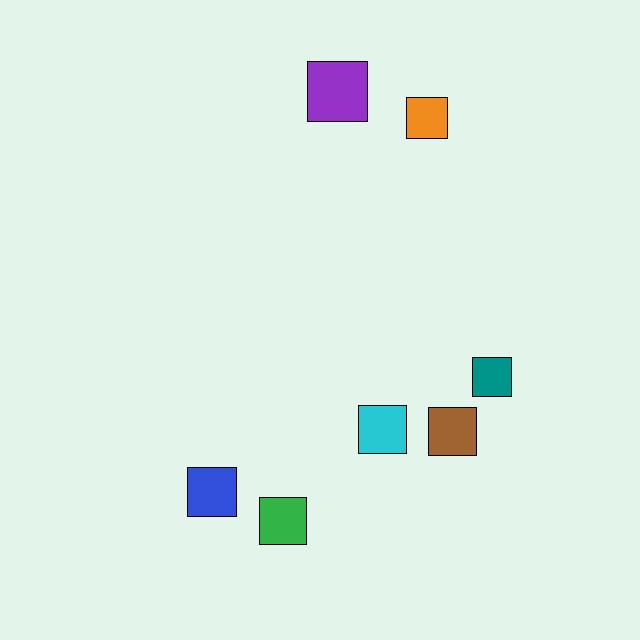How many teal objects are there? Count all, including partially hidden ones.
There is 1 teal object.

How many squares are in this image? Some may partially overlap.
There are 7 squares.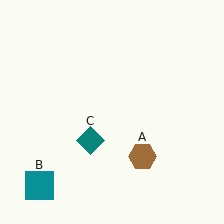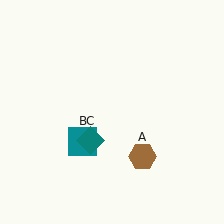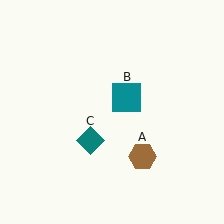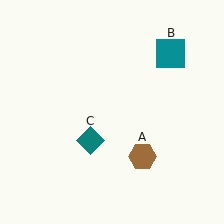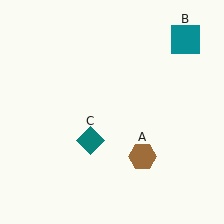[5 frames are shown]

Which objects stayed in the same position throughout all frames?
Brown hexagon (object A) and teal diamond (object C) remained stationary.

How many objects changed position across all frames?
1 object changed position: teal square (object B).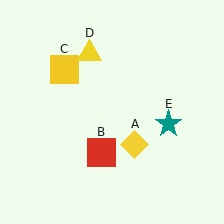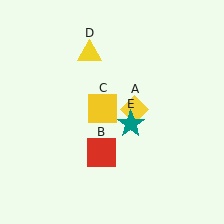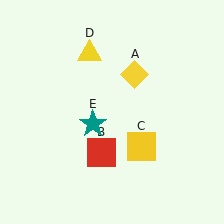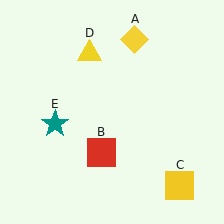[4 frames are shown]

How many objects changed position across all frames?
3 objects changed position: yellow diamond (object A), yellow square (object C), teal star (object E).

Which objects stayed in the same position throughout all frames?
Red square (object B) and yellow triangle (object D) remained stationary.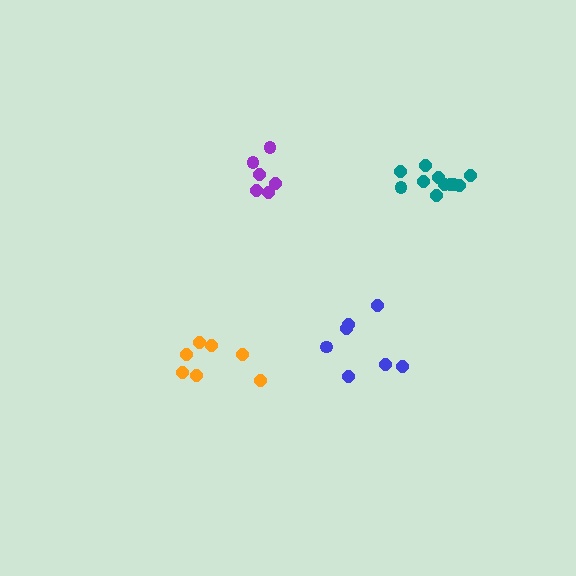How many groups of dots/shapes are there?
There are 4 groups.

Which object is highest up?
The teal cluster is topmost.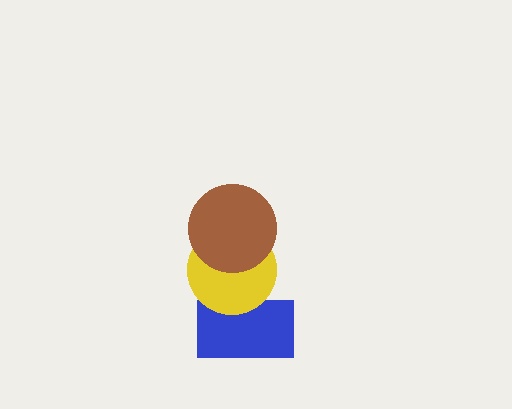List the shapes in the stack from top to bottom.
From top to bottom: the brown circle, the yellow circle, the blue rectangle.